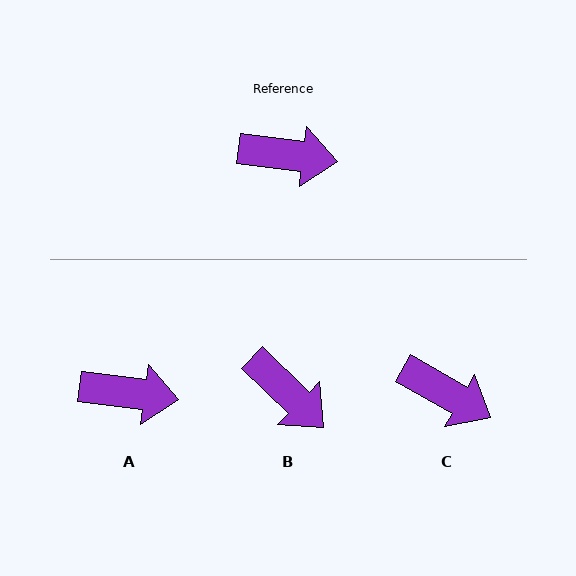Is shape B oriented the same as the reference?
No, it is off by about 37 degrees.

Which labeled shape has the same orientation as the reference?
A.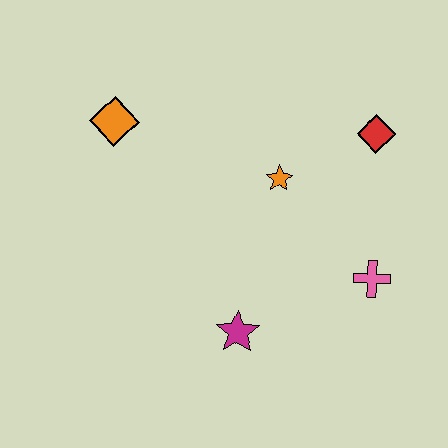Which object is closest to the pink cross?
The orange star is closest to the pink cross.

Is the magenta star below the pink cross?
Yes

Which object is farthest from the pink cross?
The orange diamond is farthest from the pink cross.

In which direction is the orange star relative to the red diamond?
The orange star is to the left of the red diamond.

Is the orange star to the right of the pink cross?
No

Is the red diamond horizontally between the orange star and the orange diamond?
No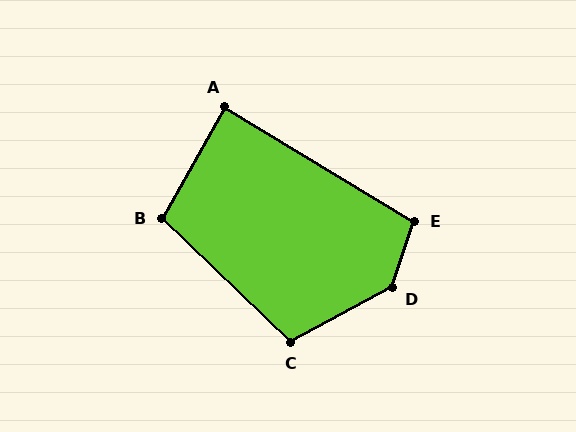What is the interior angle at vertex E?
Approximately 103 degrees (obtuse).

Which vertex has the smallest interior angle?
A, at approximately 88 degrees.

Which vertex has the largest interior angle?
D, at approximately 137 degrees.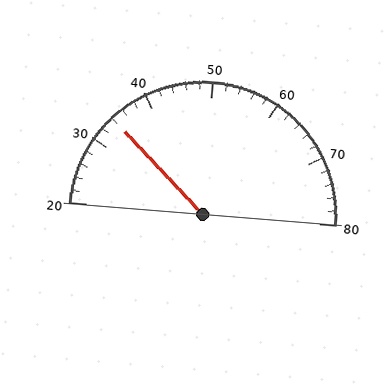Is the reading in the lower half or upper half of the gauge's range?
The reading is in the lower half of the range (20 to 80).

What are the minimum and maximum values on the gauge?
The gauge ranges from 20 to 80.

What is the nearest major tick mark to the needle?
The nearest major tick mark is 30.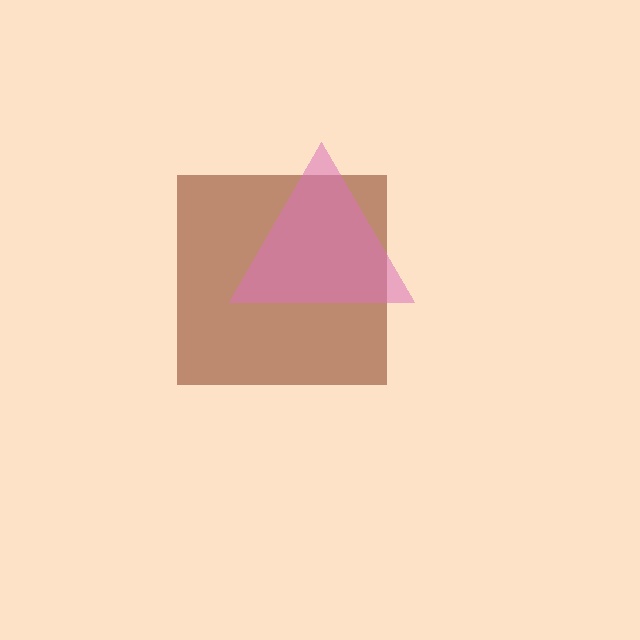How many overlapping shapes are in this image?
There are 2 overlapping shapes in the image.